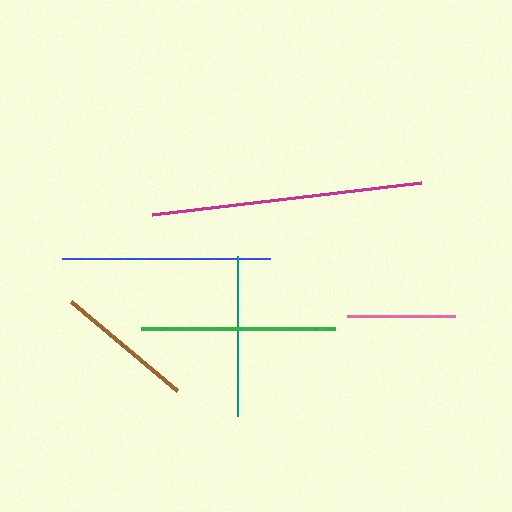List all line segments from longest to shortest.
From longest to shortest: magenta, blue, green, teal, brown, pink.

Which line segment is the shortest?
The pink line is the shortest at approximately 108 pixels.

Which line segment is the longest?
The magenta line is the longest at approximately 272 pixels.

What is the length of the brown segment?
The brown segment is approximately 138 pixels long.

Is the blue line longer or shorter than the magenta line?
The magenta line is longer than the blue line.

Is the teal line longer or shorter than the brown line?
The teal line is longer than the brown line.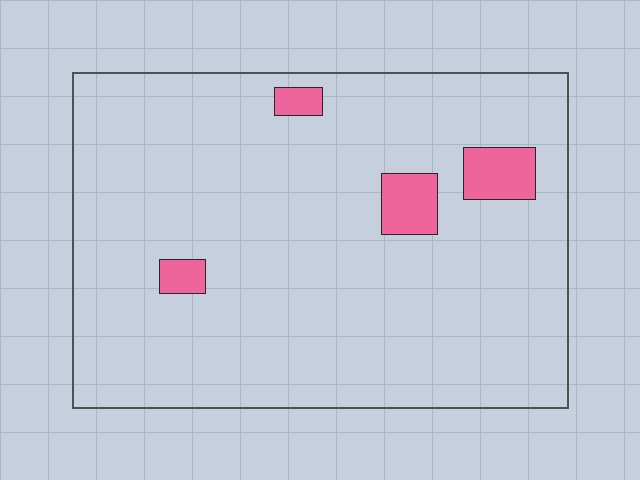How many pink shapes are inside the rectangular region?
4.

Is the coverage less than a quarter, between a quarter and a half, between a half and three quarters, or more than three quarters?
Less than a quarter.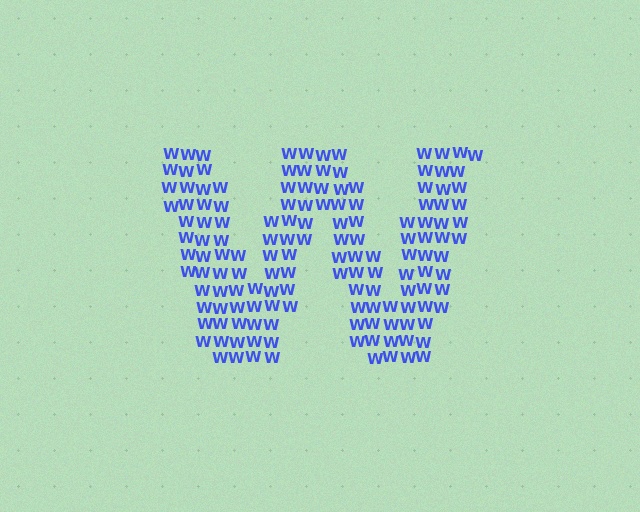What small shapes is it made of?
It is made of small letter W's.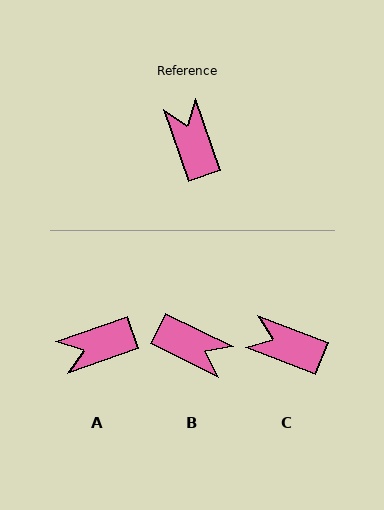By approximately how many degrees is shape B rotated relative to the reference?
Approximately 135 degrees clockwise.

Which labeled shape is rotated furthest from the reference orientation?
B, about 135 degrees away.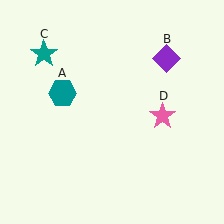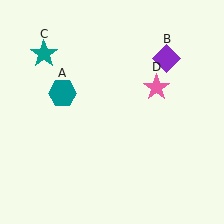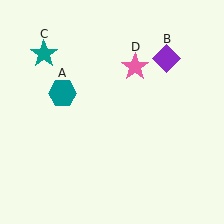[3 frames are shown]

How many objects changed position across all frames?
1 object changed position: pink star (object D).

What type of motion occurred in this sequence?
The pink star (object D) rotated counterclockwise around the center of the scene.